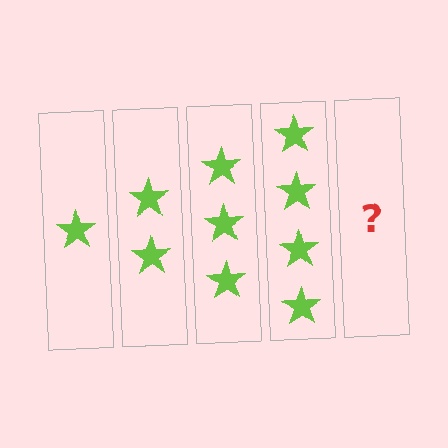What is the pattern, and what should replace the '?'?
The pattern is that each step adds one more star. The '?' should be 5 stars.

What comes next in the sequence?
The next element should be 5 stars.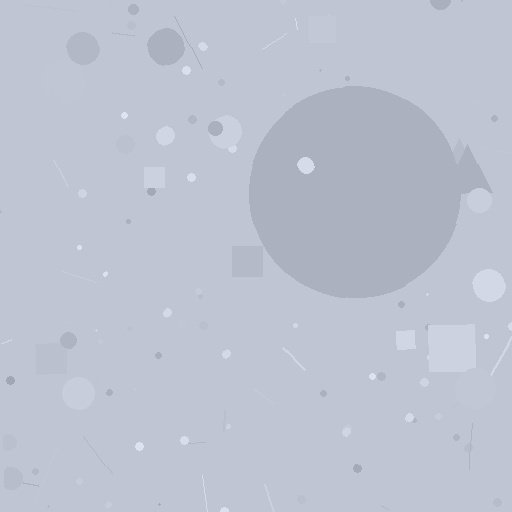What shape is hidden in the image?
A circle is hidden in the image.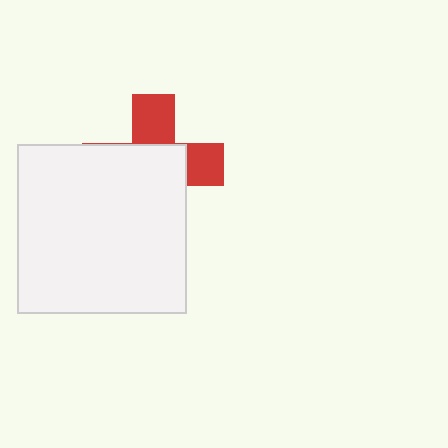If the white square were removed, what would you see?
You would see the complete red cross.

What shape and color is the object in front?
The object in front is a white square.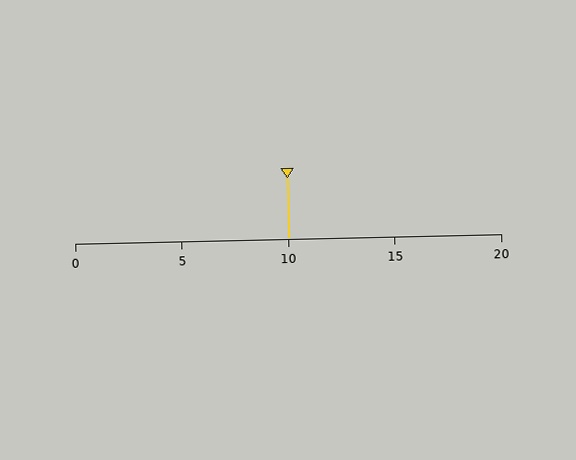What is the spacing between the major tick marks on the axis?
The major ticks are spaced 5 apart.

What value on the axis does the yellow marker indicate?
The marker indicates approximately 10.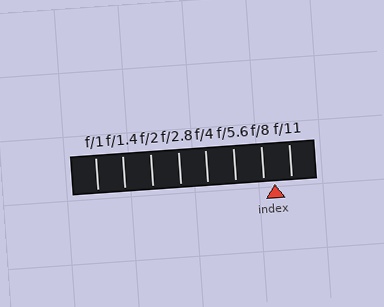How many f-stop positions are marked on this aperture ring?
There are 8 f-stop positions marked.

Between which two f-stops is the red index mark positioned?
The index mark is between f/8 and f/11.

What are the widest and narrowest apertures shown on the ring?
The widest aperture shown is f/1 and the narrowest is f/11.